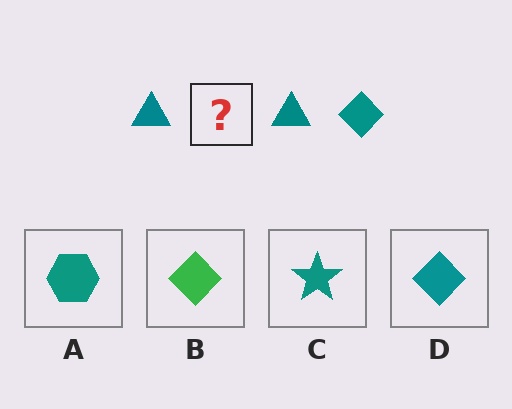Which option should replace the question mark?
Option D.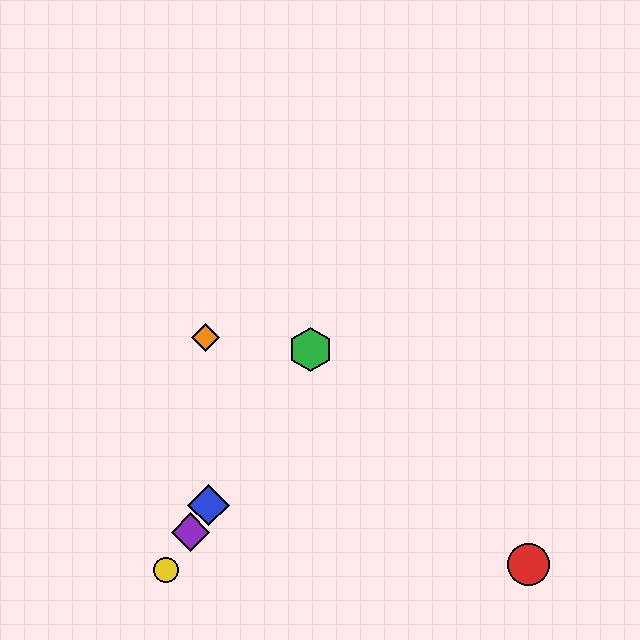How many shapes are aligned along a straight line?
4 shapes (the blue diamond, the green hexagon, the yellow circle, the purple diamond) are aligned along a straight line.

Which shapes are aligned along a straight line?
The blue diamond, the green hexagon, the yellow circle, the purple diamond are aligned along a straight line.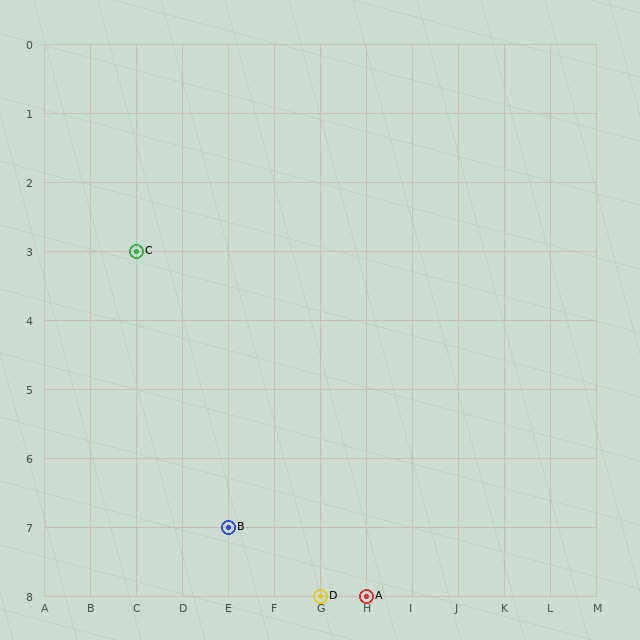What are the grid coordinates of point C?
Point C is at grid coordinates (C, 3).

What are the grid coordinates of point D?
Point D is at grid coordinates (G, 8).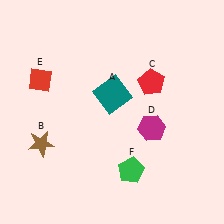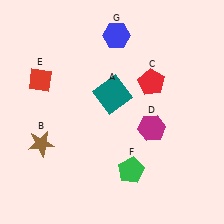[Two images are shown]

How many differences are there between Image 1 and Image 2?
There is 1 difference between the two images.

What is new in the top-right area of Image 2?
A blue hexagon (G) was added in the top-right area of Image 2.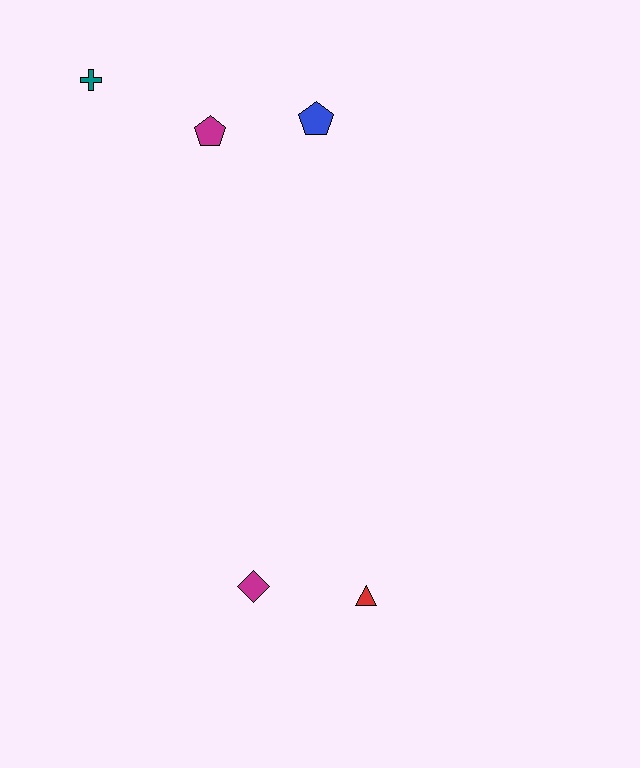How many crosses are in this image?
There is 1 cross.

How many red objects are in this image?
There is 1 red object.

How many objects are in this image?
There are 5 objects.